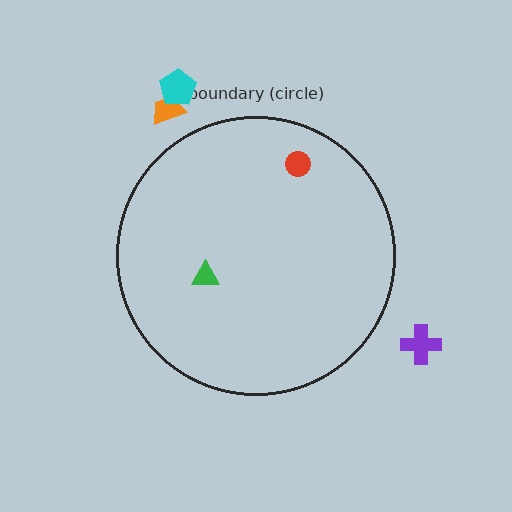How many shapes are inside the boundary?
2 inside, 3 outside.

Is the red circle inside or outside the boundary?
Inside.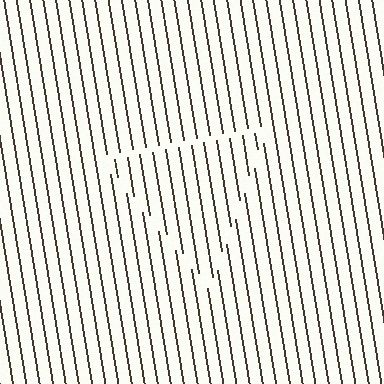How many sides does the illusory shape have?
3 sides — the line-ends trace a triangle.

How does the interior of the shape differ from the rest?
The interior of the shape contains the same grating, shifted by half a period — the contour is defined by the phase discontinuity where line-ends from the inner and outer gratings abut.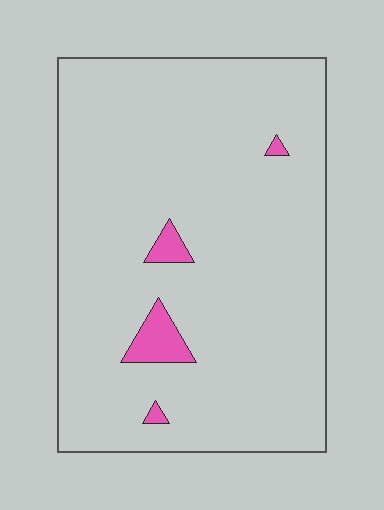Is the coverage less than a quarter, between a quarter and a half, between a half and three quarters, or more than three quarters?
Less than a quarter.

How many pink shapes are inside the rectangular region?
4.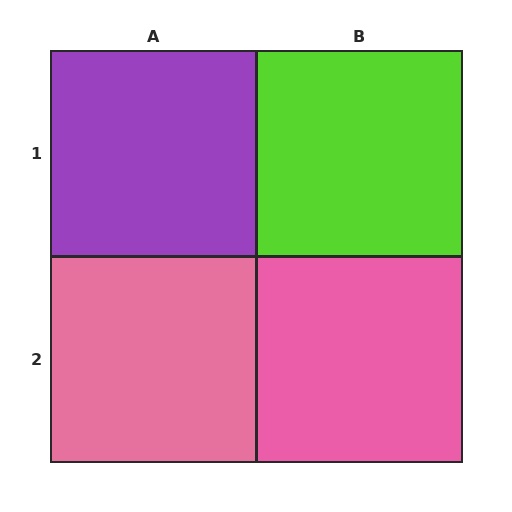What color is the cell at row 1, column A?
Purple.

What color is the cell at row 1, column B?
Lime.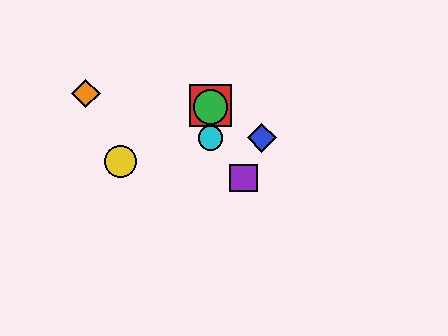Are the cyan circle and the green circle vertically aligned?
Yes, both are at x≈211.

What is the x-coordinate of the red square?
The red square is at x≈211.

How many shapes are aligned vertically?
3 shapes (the red square, the green circle, the cyan circle) are aligned vertically.